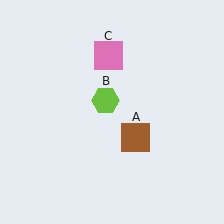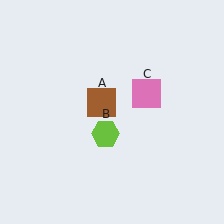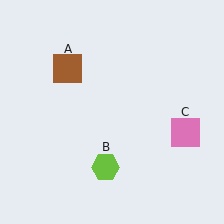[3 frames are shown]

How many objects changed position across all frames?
3 objects changed position: brown square (object A), lime hexagon (object B), pink square (object C).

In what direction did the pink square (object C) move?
The pink square (object C) moved down and to the right.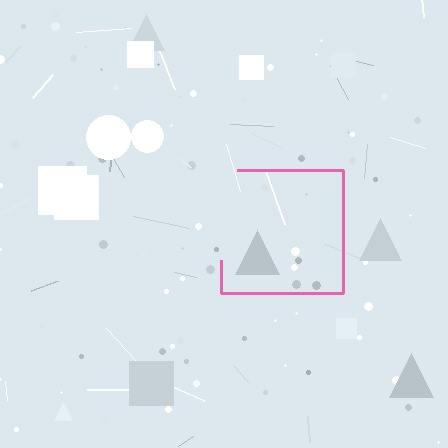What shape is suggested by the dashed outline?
The dashed outline suggests a square.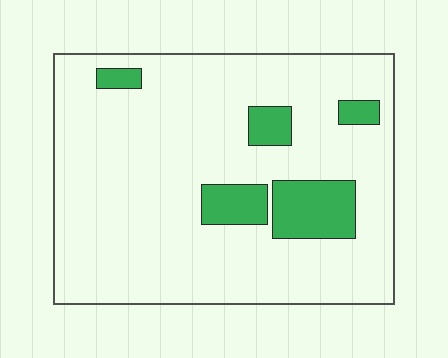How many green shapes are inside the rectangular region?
5.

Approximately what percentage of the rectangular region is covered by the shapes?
Approximately 15%.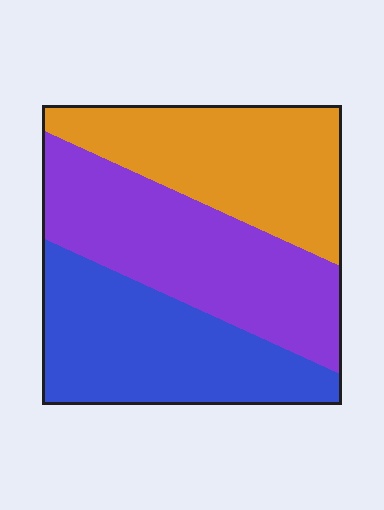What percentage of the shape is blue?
Blue takes up about one third (1/3) of the shape.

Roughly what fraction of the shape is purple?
Purple covers 36% of the shape.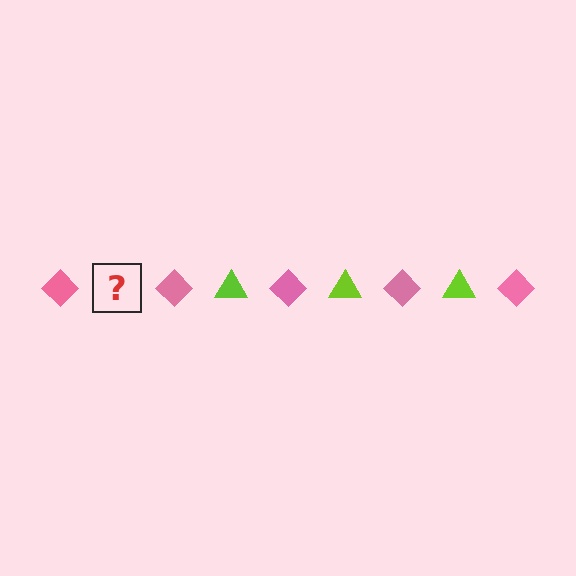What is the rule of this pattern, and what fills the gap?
The rule is that the pattern alternates between pink diamond and lime triangle. The gap should be filled with a lime triangle.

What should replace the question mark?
The question mark should be replaced with a lime triangle.